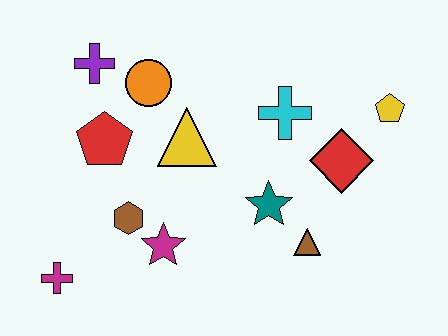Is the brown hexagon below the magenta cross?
No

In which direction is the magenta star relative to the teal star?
The magenta star is to the left of the teal star.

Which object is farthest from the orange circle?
The yellow pentagon is farthest from the orange circle.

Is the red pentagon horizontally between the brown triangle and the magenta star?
No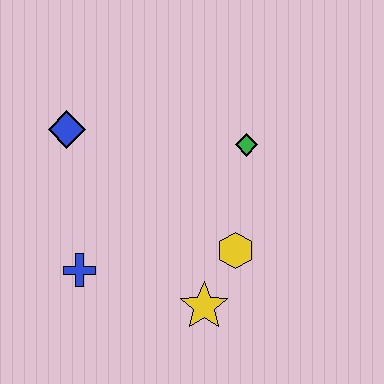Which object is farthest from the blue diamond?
The yellow star is farthest from the blue diamond.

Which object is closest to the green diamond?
The yellow hexagon is closest to the green diamond.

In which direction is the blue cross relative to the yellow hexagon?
The blue cross is to the left of the yellow hexagon.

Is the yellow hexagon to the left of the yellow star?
No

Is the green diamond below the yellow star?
No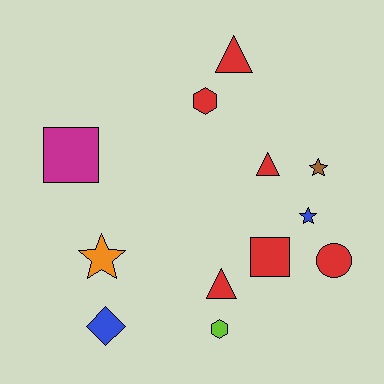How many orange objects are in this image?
There is 1 orange object.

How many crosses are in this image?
There are no crosses.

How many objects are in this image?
There are 12 objects.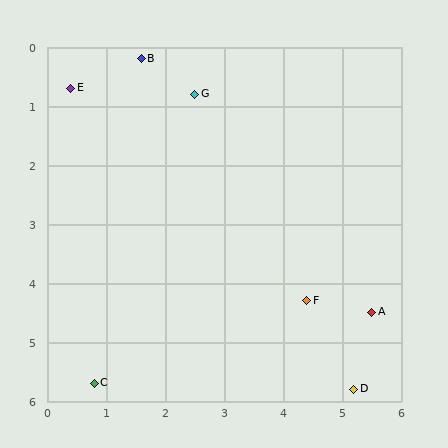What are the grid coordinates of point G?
Point G is at approximately (2.5, 0.8).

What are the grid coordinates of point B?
Point B is at approximately (1.6, 0.2).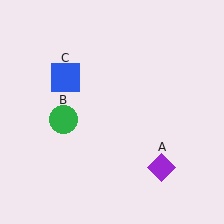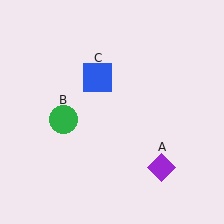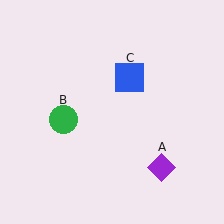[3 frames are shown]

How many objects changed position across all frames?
1 object changed position: blue square (object C).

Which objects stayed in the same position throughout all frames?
Purple diamond (object A) and green circle (object B) remained stationary.